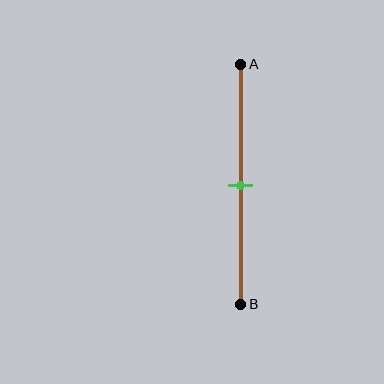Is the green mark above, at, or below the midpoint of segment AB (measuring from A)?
The green mark is approximately at the midpoint of segment AB.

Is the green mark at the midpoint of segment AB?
Yes, the mark is approximately at the midpoint.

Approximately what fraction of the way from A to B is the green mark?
The green mark is approximately 50% of the way from A to B.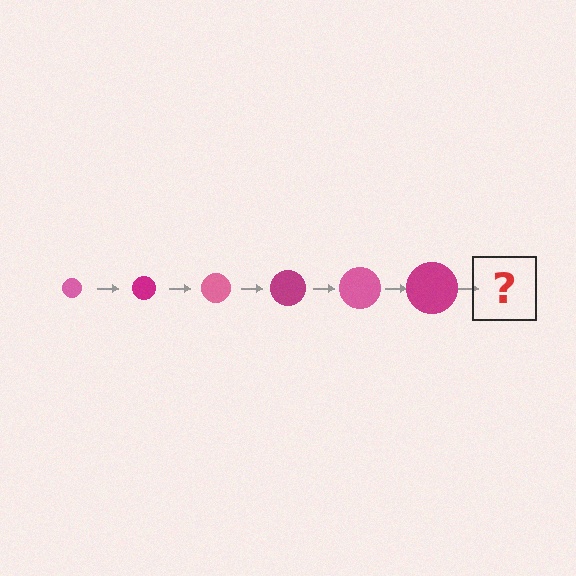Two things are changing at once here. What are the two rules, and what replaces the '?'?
The two rules are that the circle grows larger each step and the color cycles through pink and magenta. The '?' should be a pink circle, larger than the previous one.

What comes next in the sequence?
The next element should be a pink circle, larger than the previous one.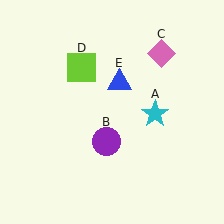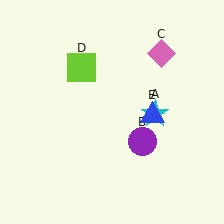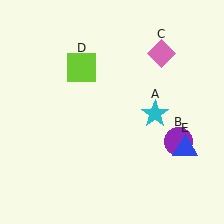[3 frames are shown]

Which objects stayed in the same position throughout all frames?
Cyan star (object A) and pink diamond (object C) and lime square (object D) remained stationary.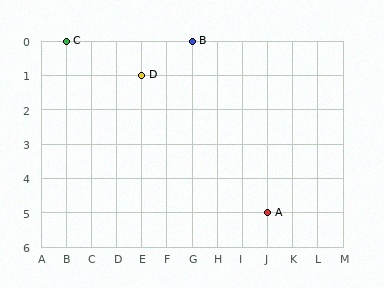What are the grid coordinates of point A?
Point A is at grid coordinates (J, 5).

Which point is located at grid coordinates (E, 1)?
Point D is at (E, 1).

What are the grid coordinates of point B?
Point B is at grid coordinates (G, 0).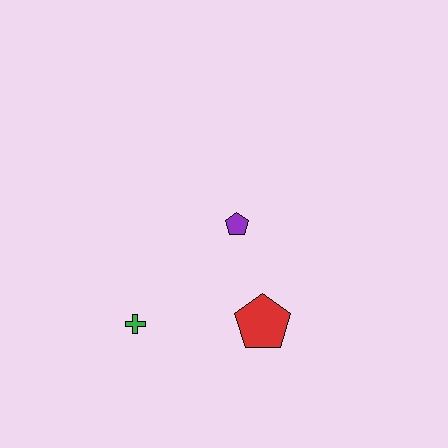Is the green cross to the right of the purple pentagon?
No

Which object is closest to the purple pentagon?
The red pentagon is closest to the purple pentagon.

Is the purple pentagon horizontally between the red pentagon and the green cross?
Yes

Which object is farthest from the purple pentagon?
The green cross is farthest from the purple pentagon.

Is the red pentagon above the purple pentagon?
No